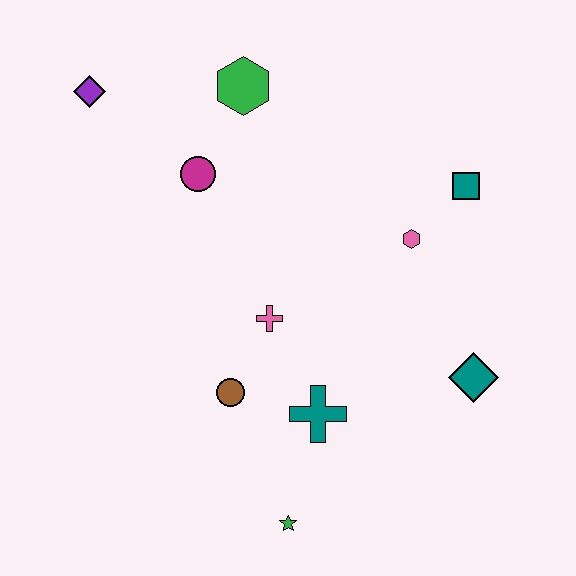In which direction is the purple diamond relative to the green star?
The purple diamond is above the green star.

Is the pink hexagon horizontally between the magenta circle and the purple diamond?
No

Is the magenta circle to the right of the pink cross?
No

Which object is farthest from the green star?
The purple diamond is farthest from the green star.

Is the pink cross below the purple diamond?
Yes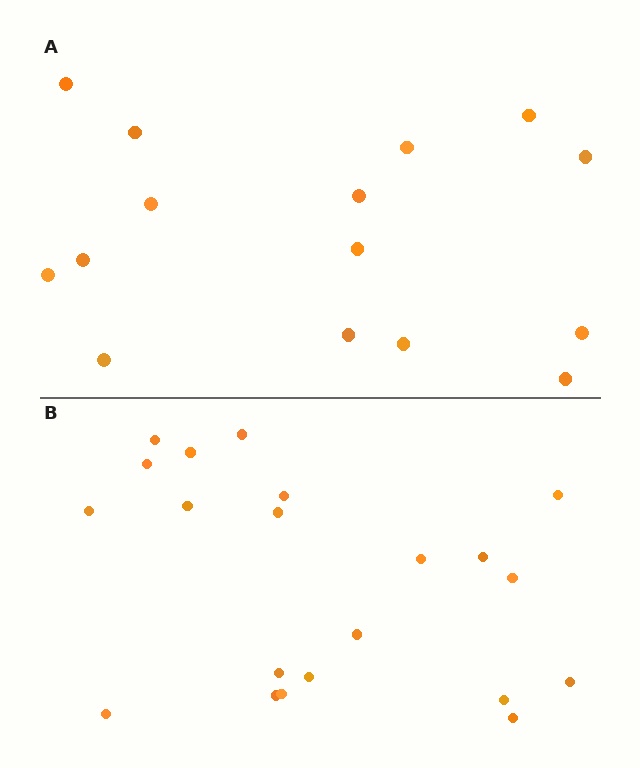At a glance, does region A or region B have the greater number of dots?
Region B (the bottom region) has more dots.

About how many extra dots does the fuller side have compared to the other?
Region B has about 6 more dots than region A.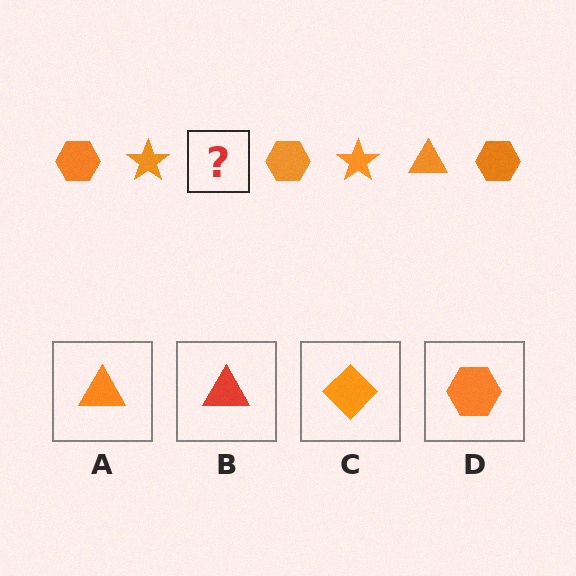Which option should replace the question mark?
Option A.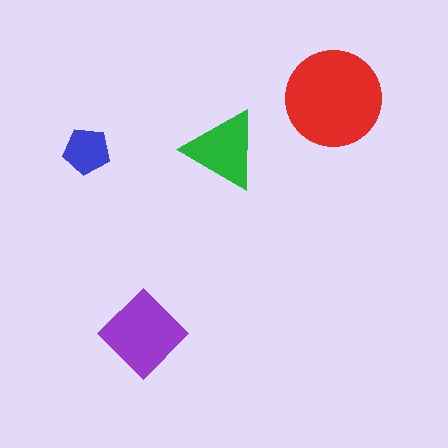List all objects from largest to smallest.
The red circle, the purple diamond, the green triangle, the blue pentagon.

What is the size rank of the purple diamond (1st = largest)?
2nd.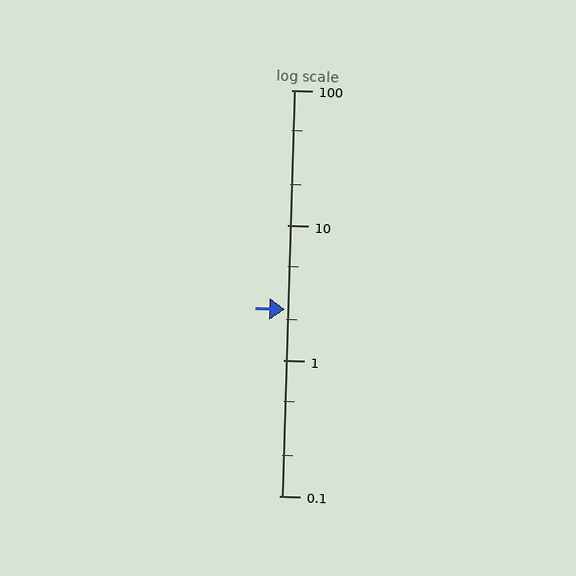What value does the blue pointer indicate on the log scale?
The pointer indicates approximately 2.4.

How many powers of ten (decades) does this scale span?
The scale spans 3 decades, from 0.1 to 100.